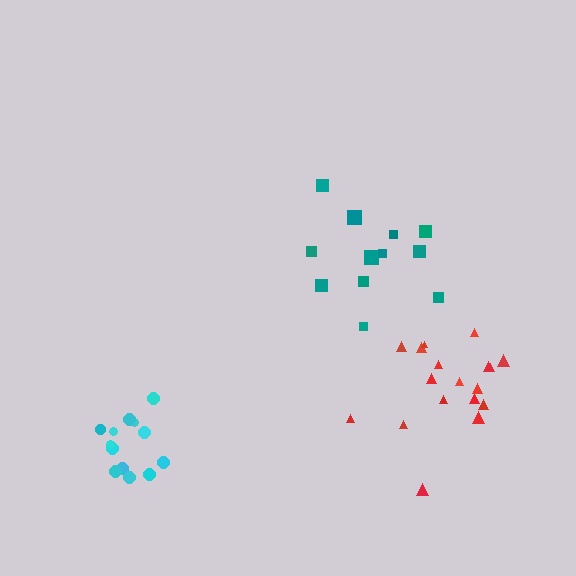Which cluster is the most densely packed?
Red.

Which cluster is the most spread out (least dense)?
Teal.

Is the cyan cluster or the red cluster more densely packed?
Red.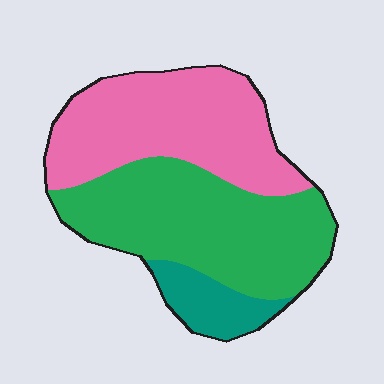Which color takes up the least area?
Teal, at roughly 10%.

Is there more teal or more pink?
Pink.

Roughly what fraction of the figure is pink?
Pink takes up about two fifths (2/5) of the figure.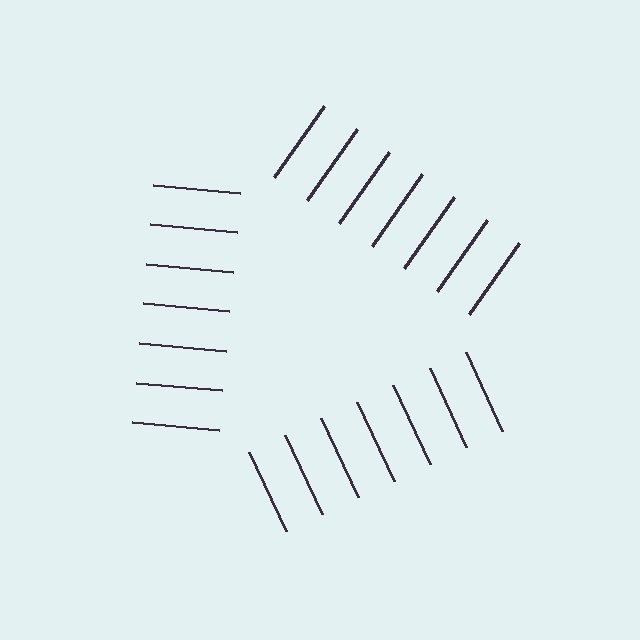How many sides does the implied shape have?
3 sides — the line-ends trace a triangle.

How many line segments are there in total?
21 — 7 along each of the 3 edges.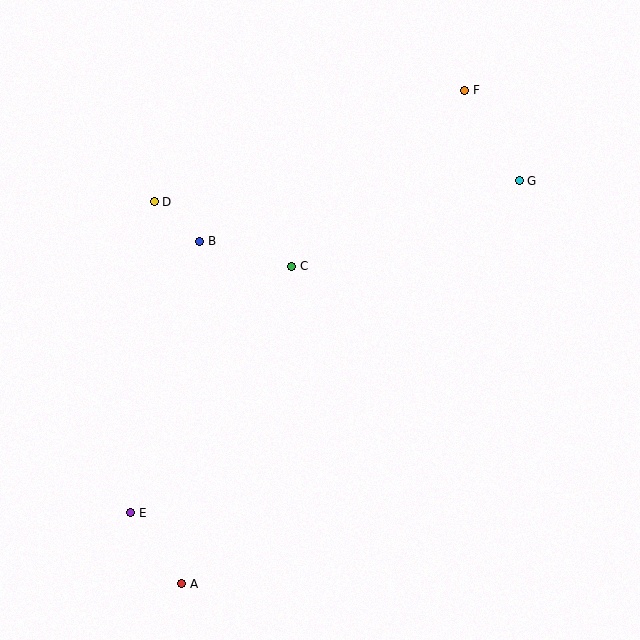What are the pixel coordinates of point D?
Point D is at (154, 202).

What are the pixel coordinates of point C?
Point C is at (292, 266).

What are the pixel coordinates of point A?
Point A is at (182, 584).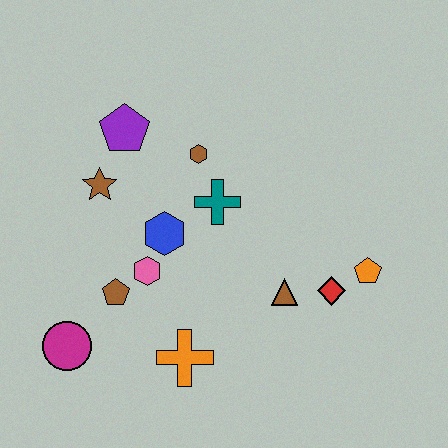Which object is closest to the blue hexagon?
The pink hexagon is closest to the blue hexagon.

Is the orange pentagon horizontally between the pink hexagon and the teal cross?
No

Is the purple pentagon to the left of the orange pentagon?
Yes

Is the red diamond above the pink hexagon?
No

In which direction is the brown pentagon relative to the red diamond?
The brown pentagon is to the left of the red diamond.